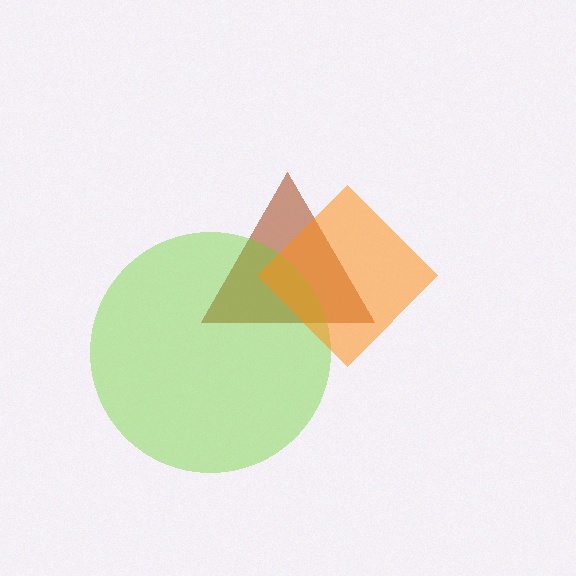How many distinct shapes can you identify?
There are 3 distinct shapes: a brown triangle, a lime circle, an orange diamond.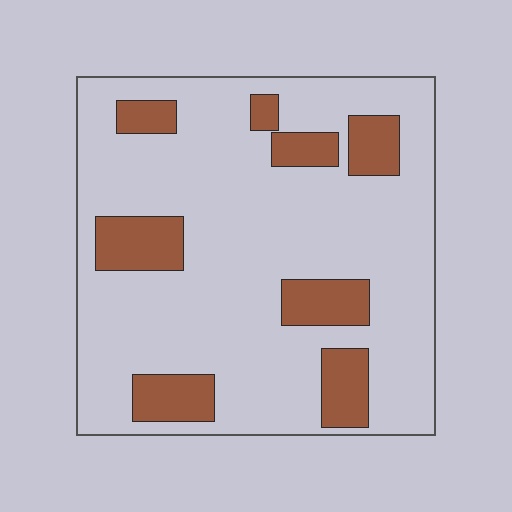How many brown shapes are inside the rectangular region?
8.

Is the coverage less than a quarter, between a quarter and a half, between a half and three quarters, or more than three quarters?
Less than a quarter.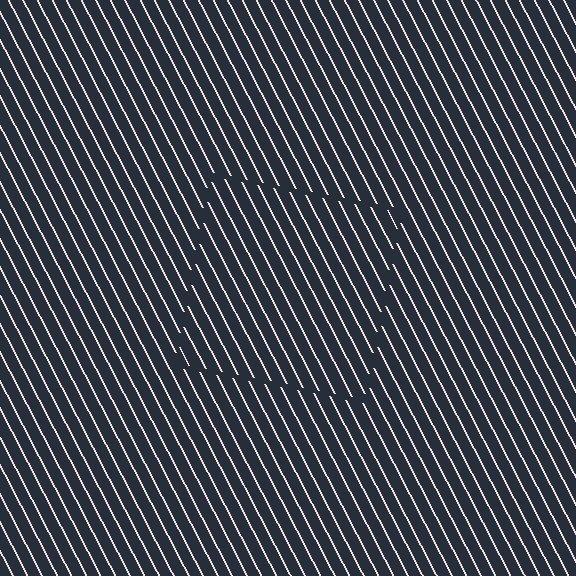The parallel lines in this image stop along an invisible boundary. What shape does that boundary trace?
An illusory square. The interior of the shape contains the same grating, shifted by half a period — the contour is defined by the phase discontinuity where line-ends from the inner and outer gratings abut.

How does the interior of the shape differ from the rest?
The interior of the shape contains the same grating, shifted by half a period — the contour is defined by the phase discontinuity where line-ends from the inner and outer gratings abut.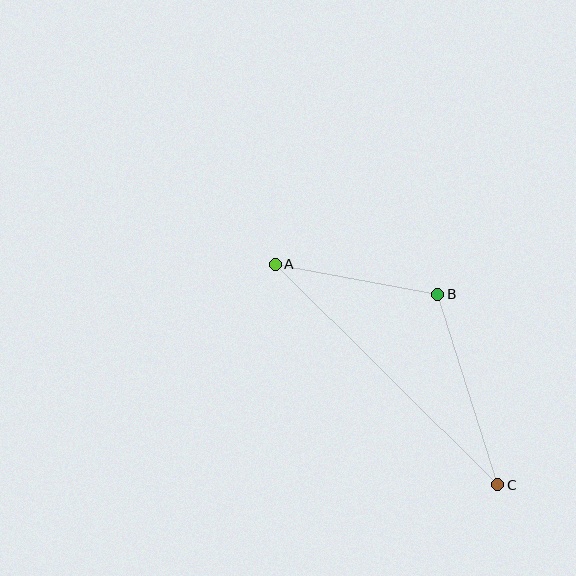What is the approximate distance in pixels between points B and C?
The distance between B and C is approximately 200 pixels.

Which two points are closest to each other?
Points A and B are closest to each other.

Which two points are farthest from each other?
Points A and C are farthest from each other.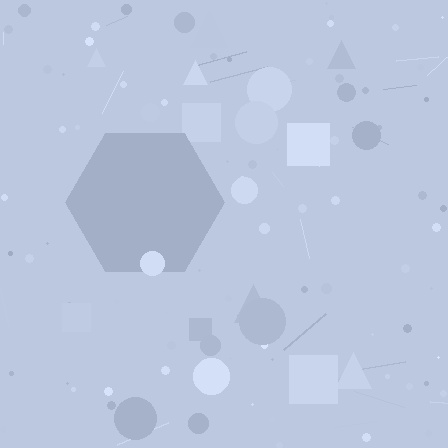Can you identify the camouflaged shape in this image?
The camouflaged shape is a hexagon.